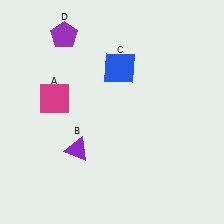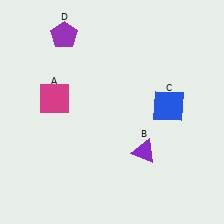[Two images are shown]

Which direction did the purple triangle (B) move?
The purple triangle (B) moved right.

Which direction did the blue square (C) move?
The blue square (C) moved right.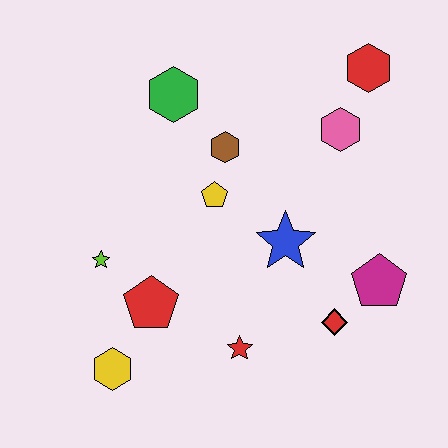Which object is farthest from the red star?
The red hexagon is farthest from the red star.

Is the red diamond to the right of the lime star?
Yes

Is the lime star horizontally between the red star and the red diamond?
No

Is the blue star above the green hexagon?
No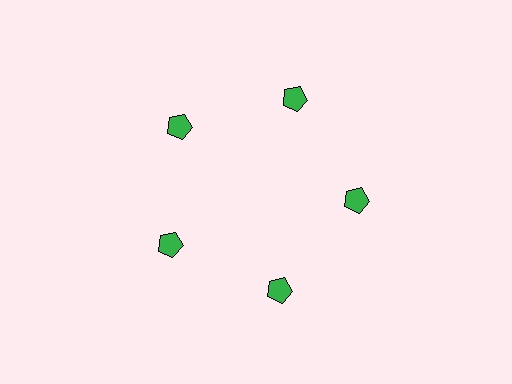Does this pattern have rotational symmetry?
Yes, this pattern has 5-fold rotational symmetry. It looks the same after rotating 72 degrees around the center.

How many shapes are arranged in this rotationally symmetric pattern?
There are 5 shapes, arranged in 5 groups of 1.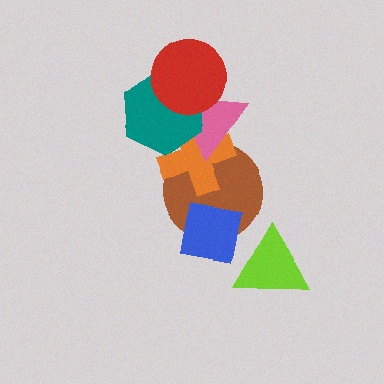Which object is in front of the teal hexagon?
The red circle is in front of the teal hexagon.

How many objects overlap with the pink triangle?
4 objects overlap with the pink triangle.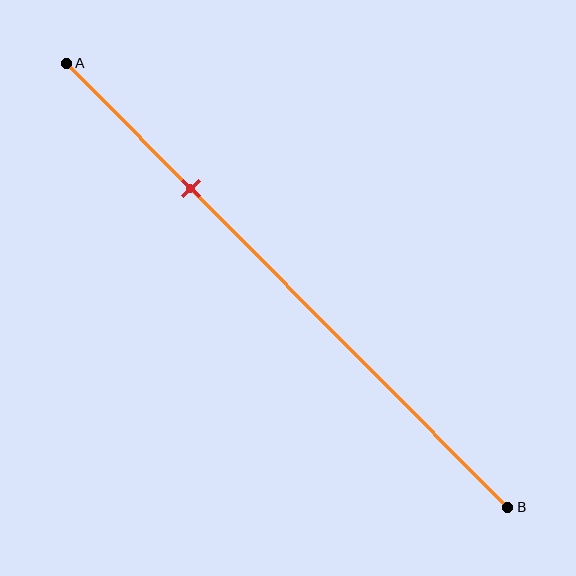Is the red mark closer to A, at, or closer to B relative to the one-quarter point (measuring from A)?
The red mark is closer to point B than the one-quarter point of segment AB.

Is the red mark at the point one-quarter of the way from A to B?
No, the mark is at about 30% from A, not at the 25% one-quarter point.